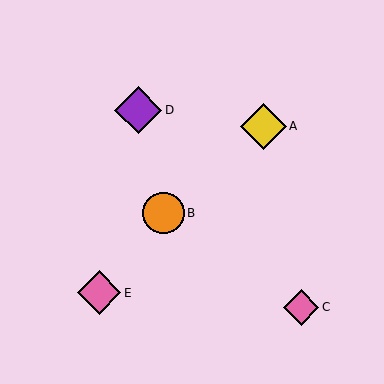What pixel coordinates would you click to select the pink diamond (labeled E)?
Click at (99, 293) to select the pink diamond E.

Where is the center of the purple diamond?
The center of the purple diamond is at (138, 110).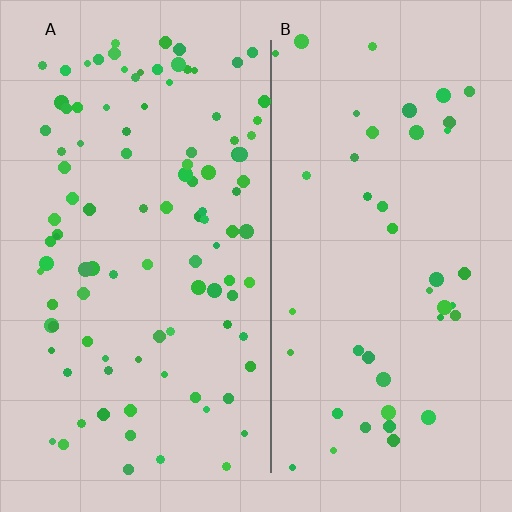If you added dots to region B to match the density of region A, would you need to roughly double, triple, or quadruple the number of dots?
Approximately double.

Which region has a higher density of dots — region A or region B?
A (the left).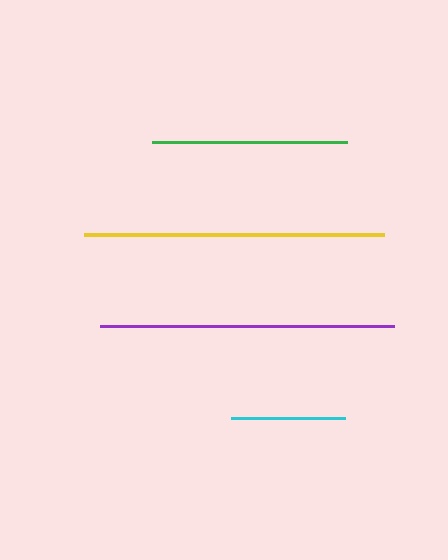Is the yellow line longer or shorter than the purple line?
The yellow line is longer than the purple line.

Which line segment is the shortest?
The cyan line is the shortest at approximately 113 pixels.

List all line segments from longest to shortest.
From longest to shortest: yellow, purple, green, cyan.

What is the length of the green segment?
The green segment is approximately 195 pixels long.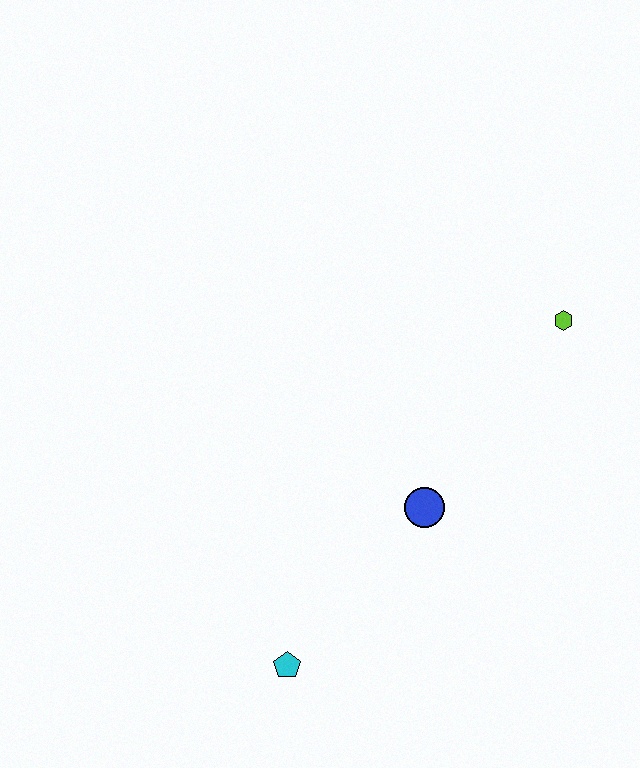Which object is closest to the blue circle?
The cyan pentagon is closest to the blue circle.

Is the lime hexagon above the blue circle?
Yes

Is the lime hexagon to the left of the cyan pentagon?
No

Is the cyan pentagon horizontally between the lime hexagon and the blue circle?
No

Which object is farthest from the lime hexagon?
The cyan pentagon is farthest from the lime hexagon.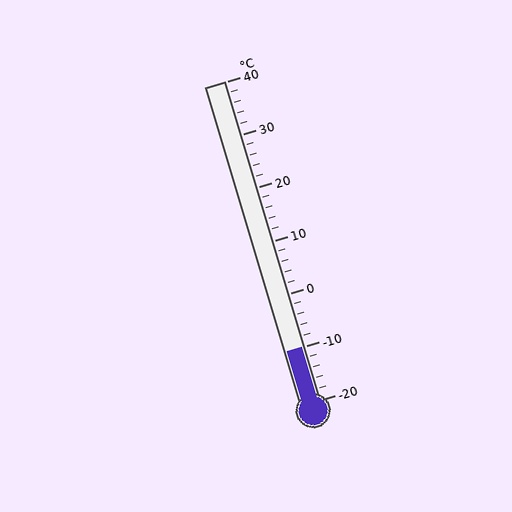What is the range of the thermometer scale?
The thermometer scale ranges from -20°C to 40°C.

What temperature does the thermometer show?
The thermometer shows approximately -10°C.